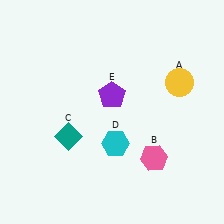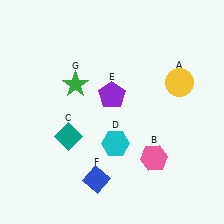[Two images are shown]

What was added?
A blue diamond (F), a green star (G) were added in Image 2.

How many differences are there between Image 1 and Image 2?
There are 2 differences between the two images.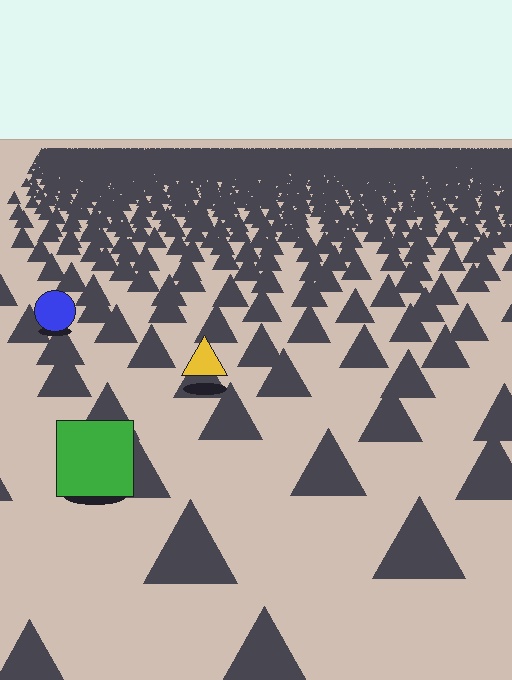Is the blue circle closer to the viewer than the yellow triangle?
No. The yellow triangle is closer — you can tell from the texture gradient: the ground texture is coarser near it.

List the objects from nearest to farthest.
From nearest to farthest: the green square, the yellow triangle, the blue circle.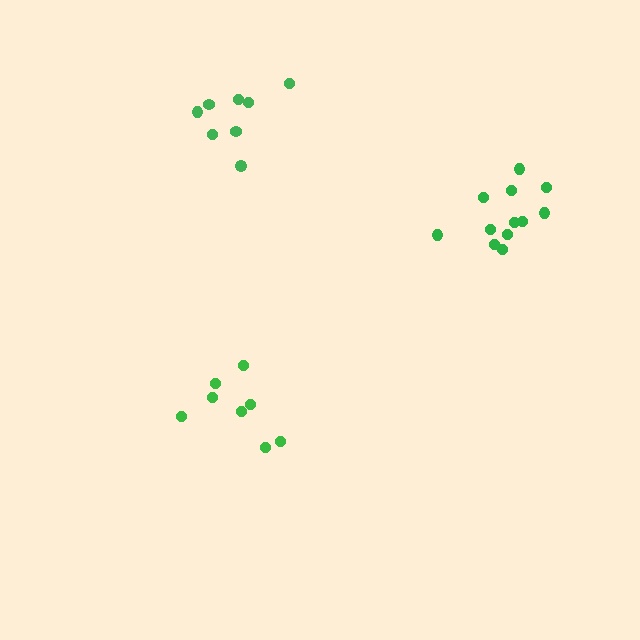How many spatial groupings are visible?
There are 3 spatial groupings.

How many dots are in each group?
Group 1: 12 dots, Group 2: 8 dots, Group 3: 8 dots (28 total).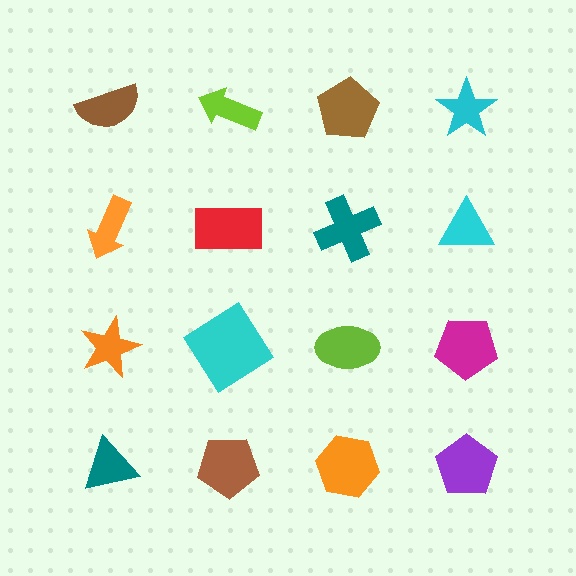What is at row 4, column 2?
A brown pentagon.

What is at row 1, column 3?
A brown pentagon.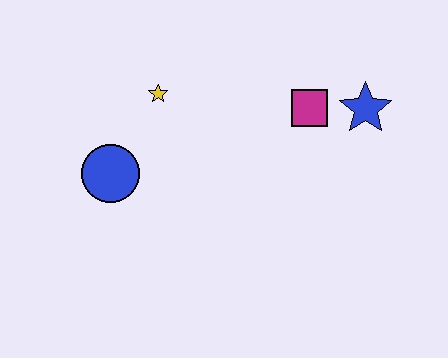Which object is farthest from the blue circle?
The blue star is farthest from the blue circle.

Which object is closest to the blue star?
The magenta square is closest to the blue star.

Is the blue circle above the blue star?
No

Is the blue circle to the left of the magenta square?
Yes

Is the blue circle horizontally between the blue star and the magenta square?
No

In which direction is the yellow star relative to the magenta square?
The yellow star is to the left of the magenta square.